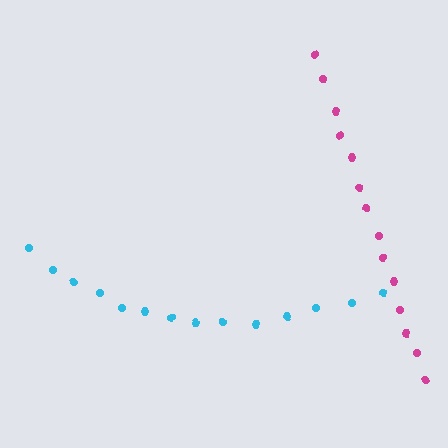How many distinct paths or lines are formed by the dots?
There are 2 distinct paths.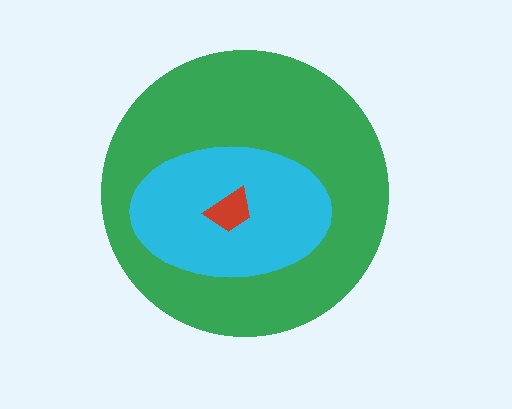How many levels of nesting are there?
3.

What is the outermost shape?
The green circle.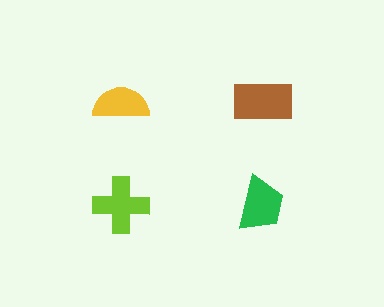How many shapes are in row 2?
2 shapes.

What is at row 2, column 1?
A lime cross.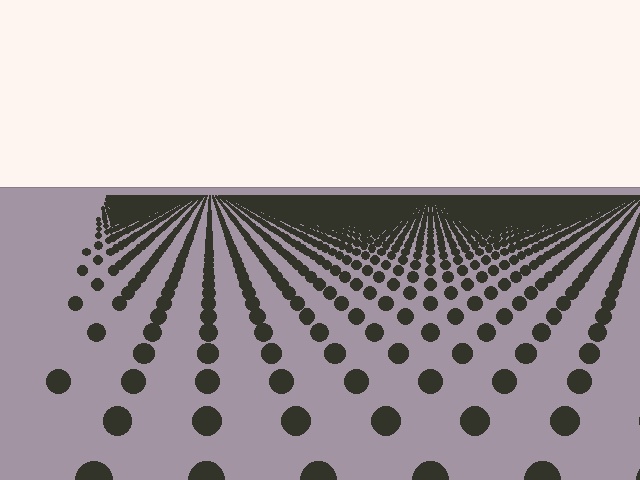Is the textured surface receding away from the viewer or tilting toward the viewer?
The surface is receding away from the viewer. Texture elements get smaller and denser toward the top.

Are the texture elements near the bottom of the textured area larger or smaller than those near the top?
Larger. Near the bottom, elements are closer to the viewer and appear at a bigger on-screen size.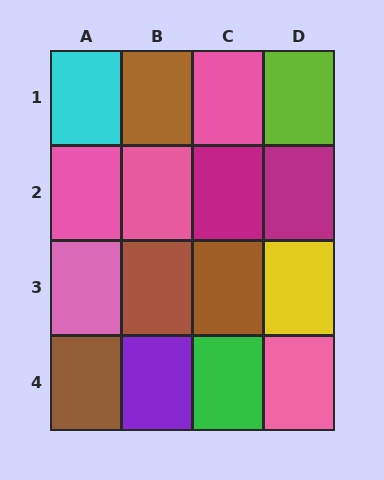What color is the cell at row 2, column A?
Pink.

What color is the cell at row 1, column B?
Brown.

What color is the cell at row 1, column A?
Cyan.